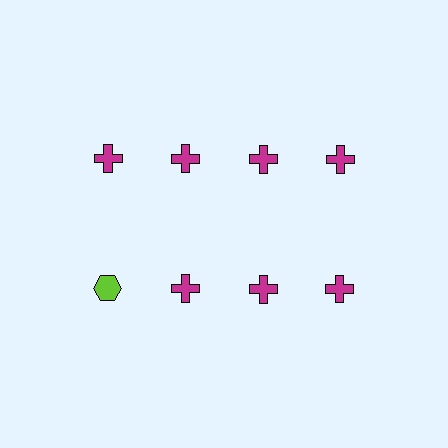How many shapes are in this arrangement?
There are 8 shapes arranged in a grid pattern.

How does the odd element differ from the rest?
It differs in both color (lime instead of magenta) and shape (hexagon instead of cross).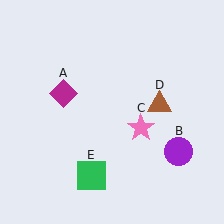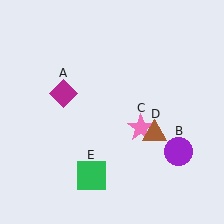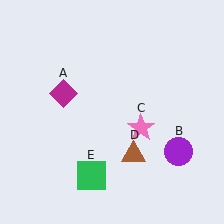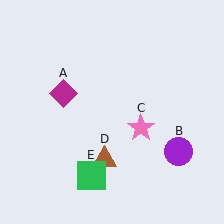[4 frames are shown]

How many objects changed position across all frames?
1 object changed position: brown triangle (object D).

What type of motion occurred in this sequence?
The brown triangle (object D) rotated clockwise around the center of the scene.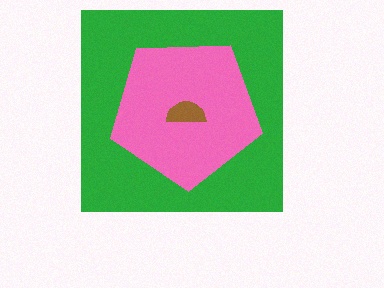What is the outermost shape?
The green square.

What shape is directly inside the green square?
The pink pentagon.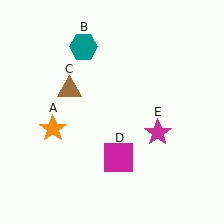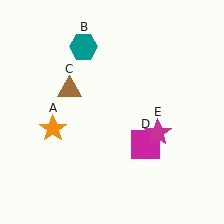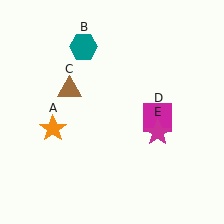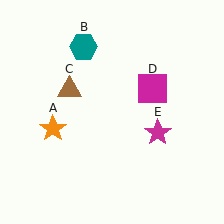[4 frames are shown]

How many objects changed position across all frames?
1 object changed position: magenta square (object D).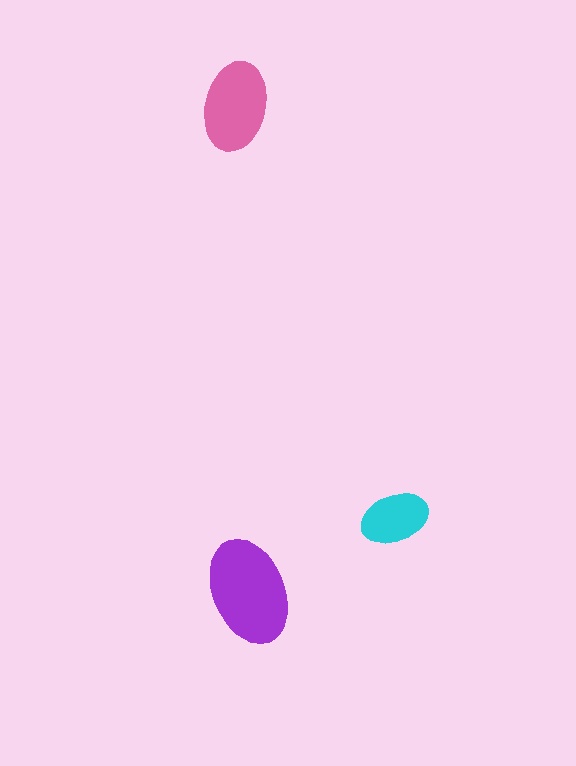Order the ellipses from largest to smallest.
the purple one, the pink one, the cyan one.